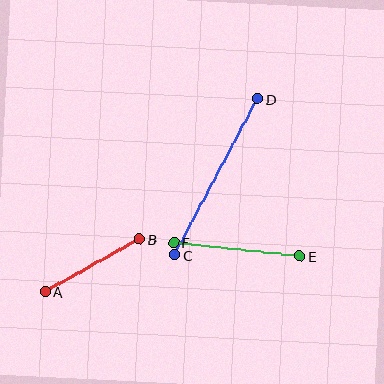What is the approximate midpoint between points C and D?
The midpoint is at approximately (216, 177) pixels.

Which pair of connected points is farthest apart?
Points C and D are farthest apart.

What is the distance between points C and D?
The distance is approximately 177 pixels.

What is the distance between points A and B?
The distance is approximately 108 pixels.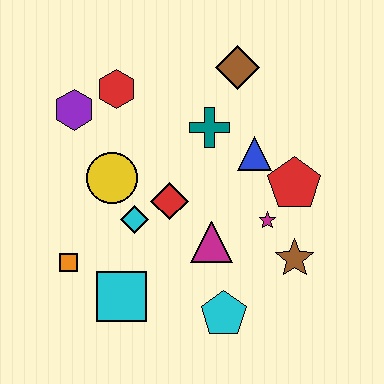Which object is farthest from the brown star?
The purple hexagon is farthest from the brown star.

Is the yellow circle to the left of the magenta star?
Yes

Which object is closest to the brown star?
The magenta star is closest to the brown star.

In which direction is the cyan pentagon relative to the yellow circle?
The cyan pentagon is below the yellow circle.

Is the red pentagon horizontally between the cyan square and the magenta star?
No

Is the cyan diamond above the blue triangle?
No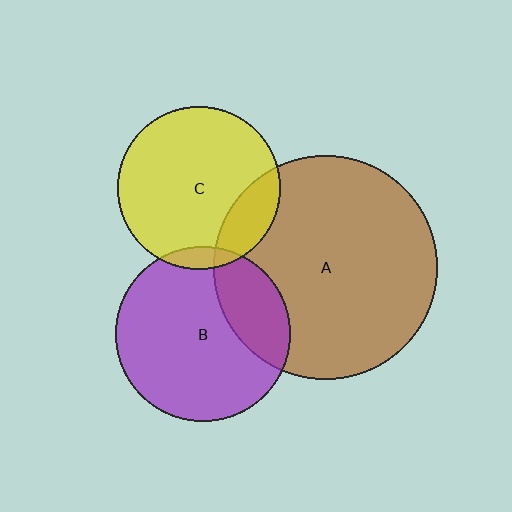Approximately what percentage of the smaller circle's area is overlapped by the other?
Approximately 25%.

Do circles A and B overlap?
Yes.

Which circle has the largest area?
Circle A (brown).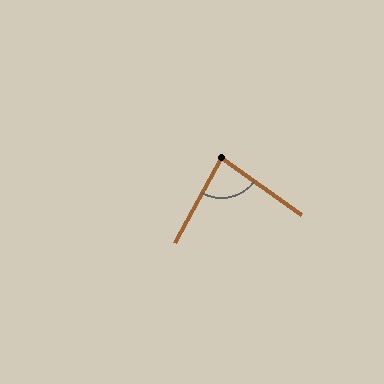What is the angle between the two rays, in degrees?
Approximately 83 degrees.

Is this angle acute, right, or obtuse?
It is acute.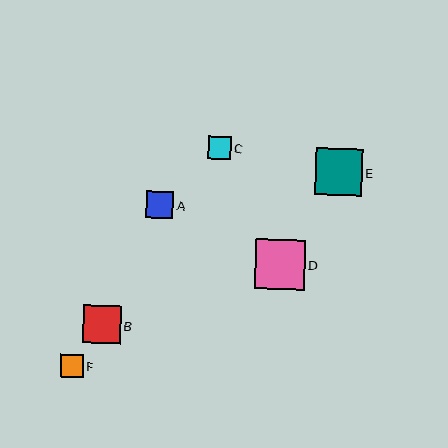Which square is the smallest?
Square F is the smallest with a size of approximately 23 pixels.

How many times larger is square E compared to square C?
Square E is approximately 2.0 times the size of square C.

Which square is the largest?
Square D is the largest with a size of approximately 50 pixels.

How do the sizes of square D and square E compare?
Square D and square E are approximately the same size.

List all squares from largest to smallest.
From largest to smallest: D, E, B, A, C, F.